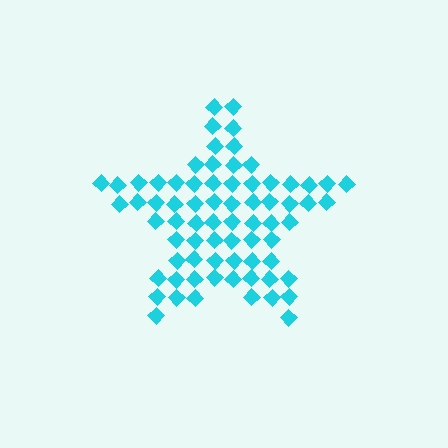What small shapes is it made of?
It is made of small diamonds.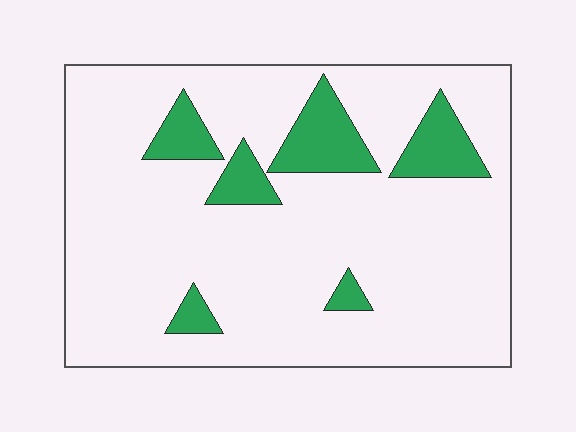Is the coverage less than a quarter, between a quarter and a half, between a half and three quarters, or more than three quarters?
Less than a quarter.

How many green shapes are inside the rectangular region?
6.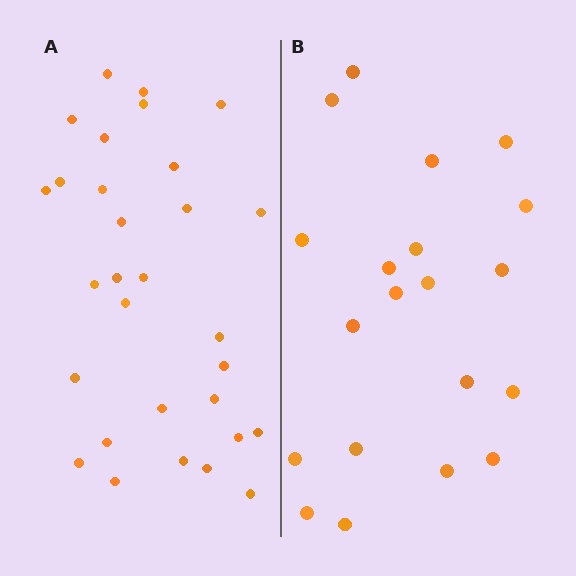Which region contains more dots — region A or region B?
Region A (the left region) has more dots.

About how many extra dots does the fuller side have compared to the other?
Region A has roughly 10 or so more dots than region B.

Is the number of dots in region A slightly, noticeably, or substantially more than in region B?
Region A has substantially more. The ratio is roughly 1.5 to 1.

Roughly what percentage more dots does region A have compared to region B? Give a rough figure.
About 50% more.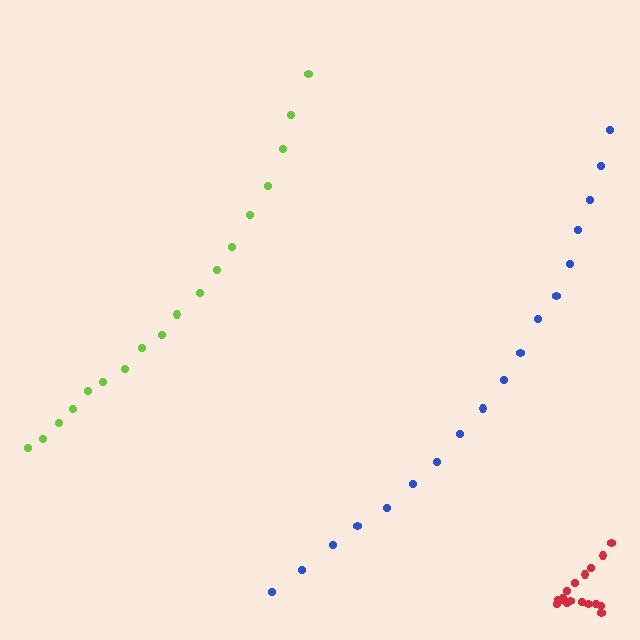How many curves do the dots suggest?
There are 3 distinct paths.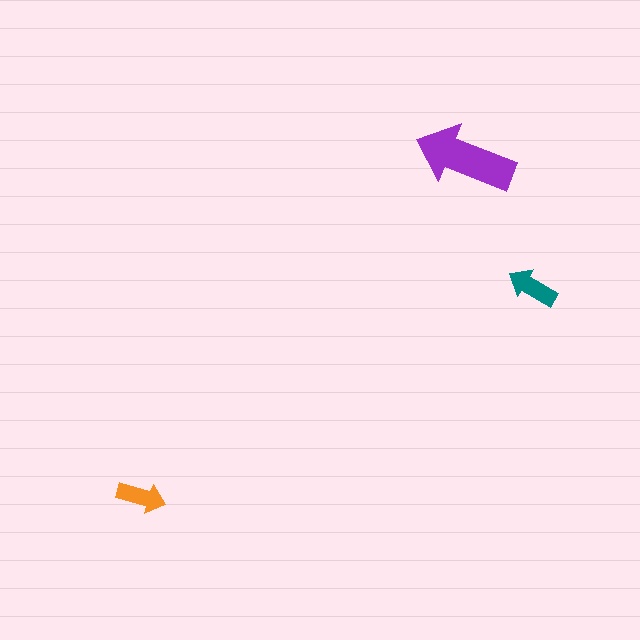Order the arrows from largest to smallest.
the purple one, the teal one, the orange one.